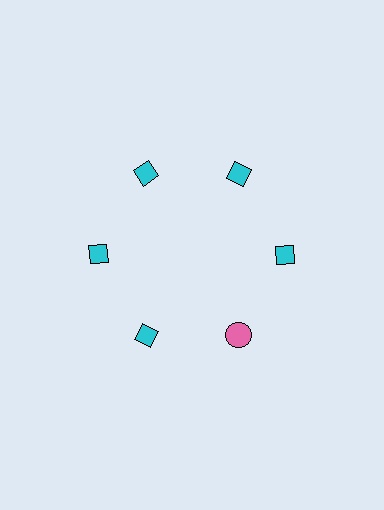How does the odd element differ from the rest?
It differs in both color (pink instead of cyan) and shape (circle instead of diamond).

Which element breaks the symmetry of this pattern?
The pink circle at roughly the 5 o'clock position breaks the symmetry. All other shapes are cyan diamonds.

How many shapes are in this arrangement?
There are 6 shapes arranged in a ring pattern.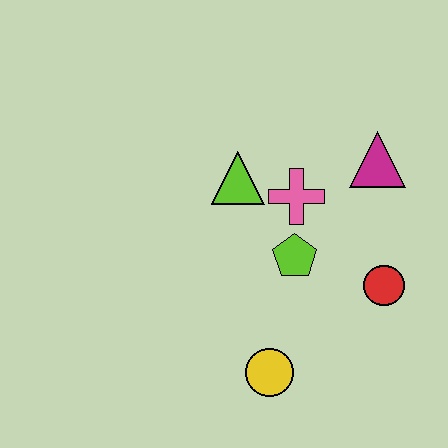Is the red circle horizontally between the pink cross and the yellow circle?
No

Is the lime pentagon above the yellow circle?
Yes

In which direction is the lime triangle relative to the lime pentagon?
The lime triangle is above the lime pentagon.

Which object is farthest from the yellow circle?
The magenta triangle is farthest from the yellow circle.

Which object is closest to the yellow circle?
The lime pentagon is closest to the yellow circle.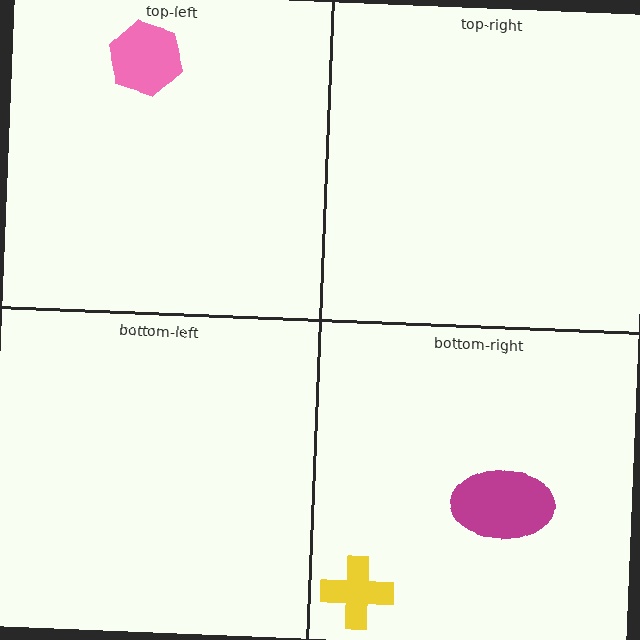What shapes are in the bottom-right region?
The yellow cross, the magenta ellipse.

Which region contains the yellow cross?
The bottom-right region.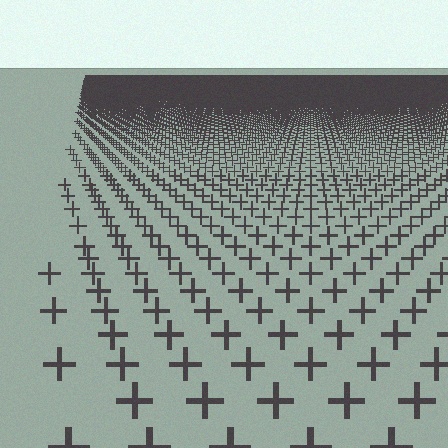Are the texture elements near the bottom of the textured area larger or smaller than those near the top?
Larger. Near the bottom, elements are closer to the viewer and appear at a bigger on-screen size.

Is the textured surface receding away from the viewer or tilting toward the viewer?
The surface is receding away from the viewer. Texture elements get smaller and denser toward the top.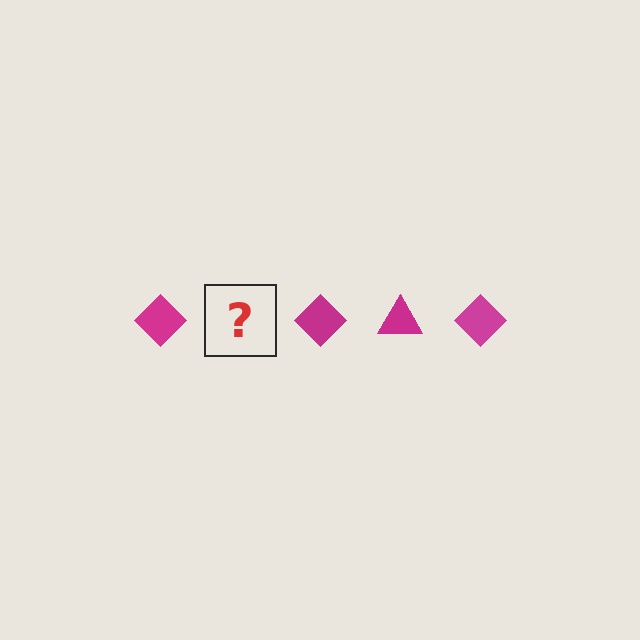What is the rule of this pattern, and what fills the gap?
The rule is that the pattern cycles through diamond, triangle shapes in magenta. The gap should be filled with a magenta triangle.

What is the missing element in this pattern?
The missing element is a magenta triangle.